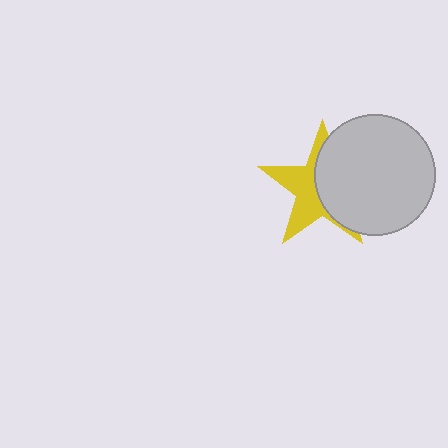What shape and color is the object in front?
The object in front is a light gray circle.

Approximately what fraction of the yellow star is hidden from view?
Roughly 51% of the yellow star is hidden behind the light gray circle.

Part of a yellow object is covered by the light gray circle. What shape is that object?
It is a star.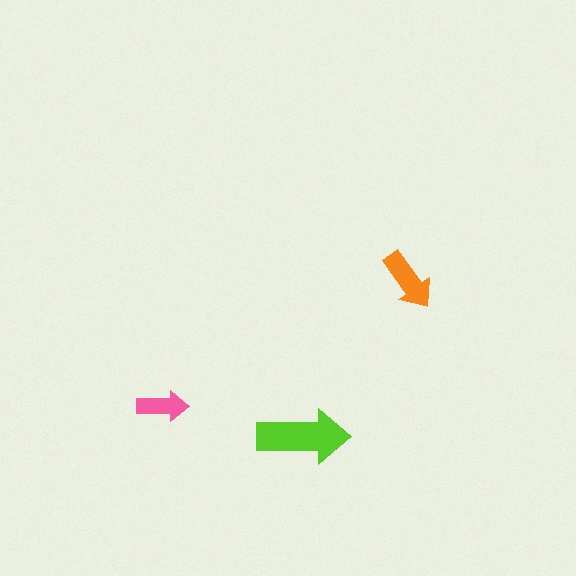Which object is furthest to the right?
The orange arrow is rightmost.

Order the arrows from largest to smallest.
the lime one, the orange one, the pink one.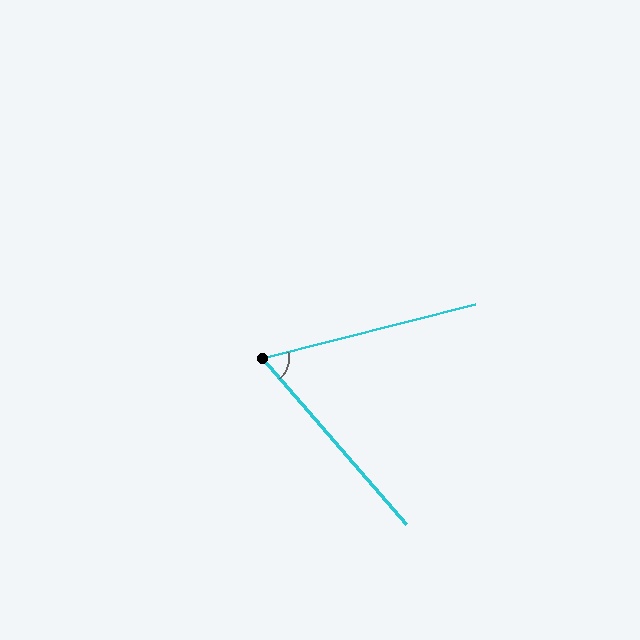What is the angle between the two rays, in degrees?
Approximately 64 degrees.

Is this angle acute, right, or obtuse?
It is acute.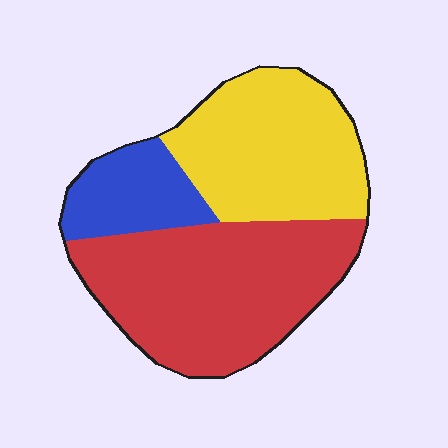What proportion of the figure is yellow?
Yellow takes up about three eighths (3/8) of the figure.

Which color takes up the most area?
Red, at roughly 50%.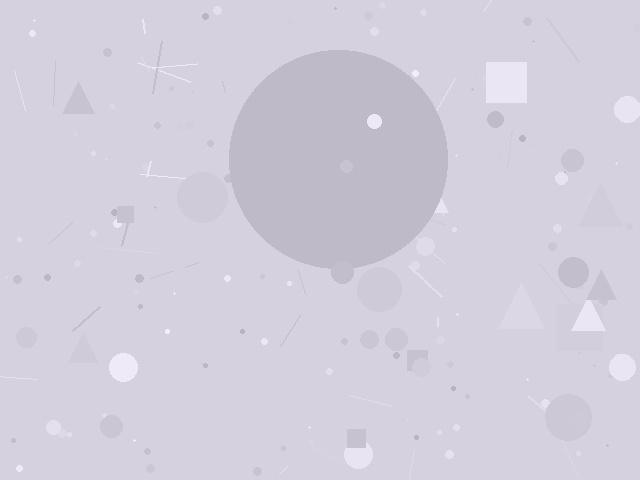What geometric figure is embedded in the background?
A circle is embedded in the background.